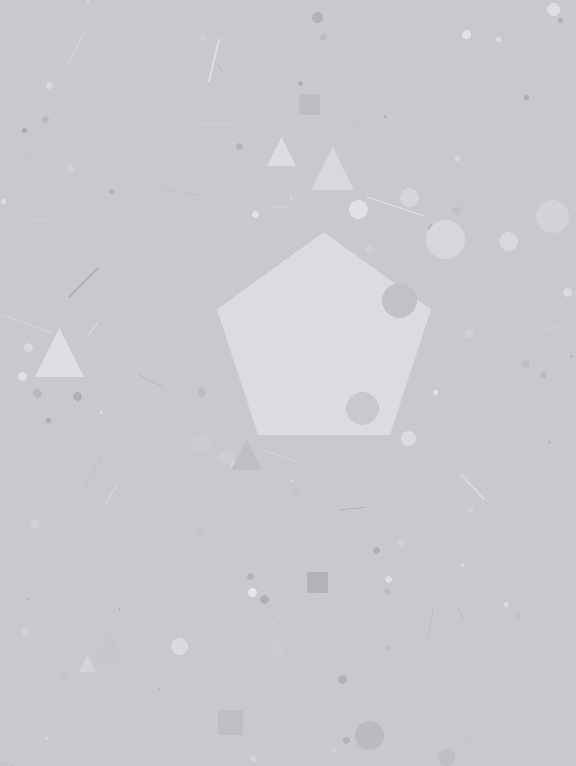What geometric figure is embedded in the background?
A pentagon is embedded in the background.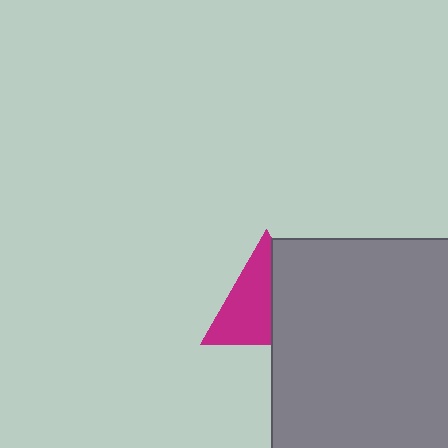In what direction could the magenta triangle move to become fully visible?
The magenta triangle could move left. That would shift it out from behind the gray square entirely.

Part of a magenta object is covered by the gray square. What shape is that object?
It is a triangle.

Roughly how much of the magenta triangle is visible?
About half of it is visible (roughly 57%).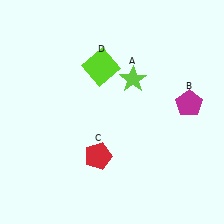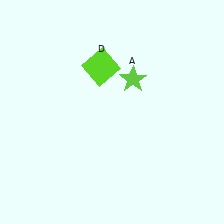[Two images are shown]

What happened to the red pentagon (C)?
The red pentagon (C) was removed in Image 2. It was in the bottom-left area of Image 1.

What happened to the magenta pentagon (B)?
The magenta pentagon (B) was removed in Image 2. It was in the top-right area of Image 1.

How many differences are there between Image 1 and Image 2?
There are 2 differences between the two images.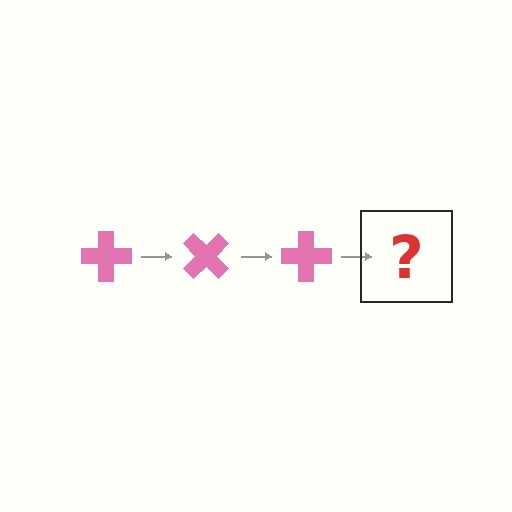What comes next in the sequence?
The next element should be a pink cross rotated 135 degrees.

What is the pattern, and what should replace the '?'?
The pattern is that the cross rotates 45 degrees each step. The '?' should be a pink cross rotated 135 degrees.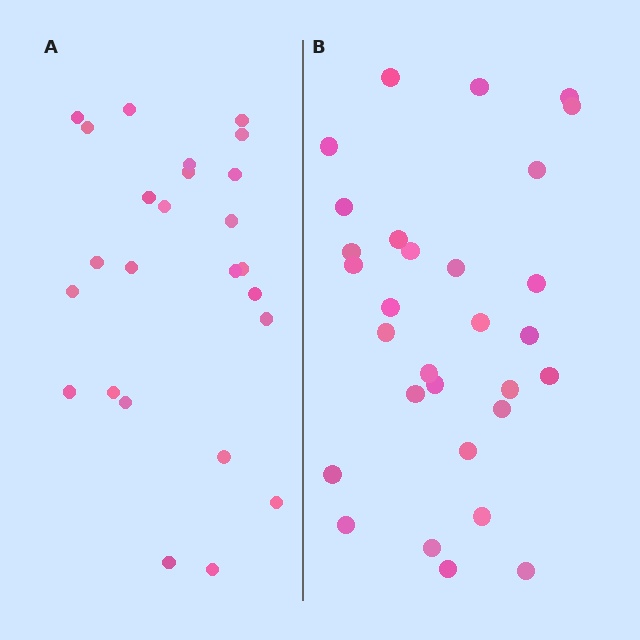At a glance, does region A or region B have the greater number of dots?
Region B (the right region) has more dots.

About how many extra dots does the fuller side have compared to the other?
Region B has about 5 more dots than region A.